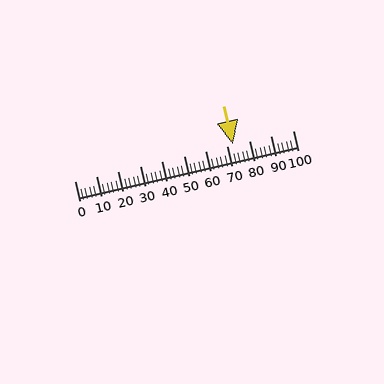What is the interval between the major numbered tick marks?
The major tick marks are spaced 10 units apart.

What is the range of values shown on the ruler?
The ruler shows values from 0 to 100.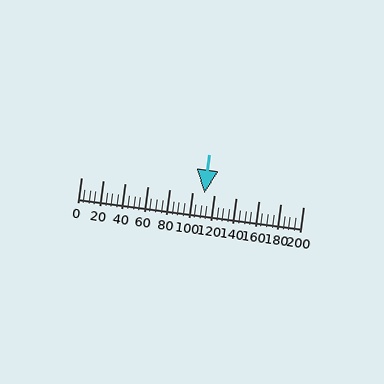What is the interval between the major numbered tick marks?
The major tick marks are spaced 20 units apart.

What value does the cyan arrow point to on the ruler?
The cyan arrow points to approximately 111.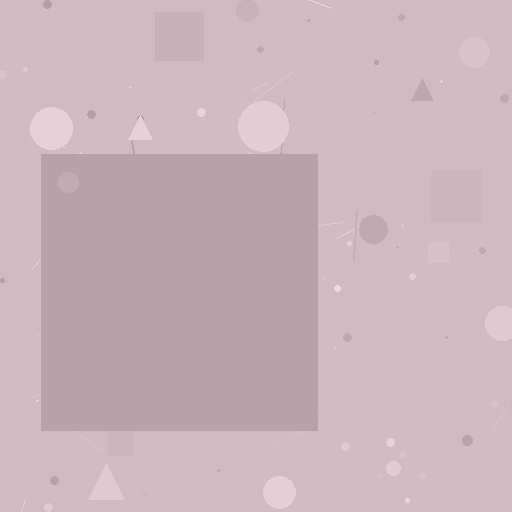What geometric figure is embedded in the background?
A square is embedded in the background.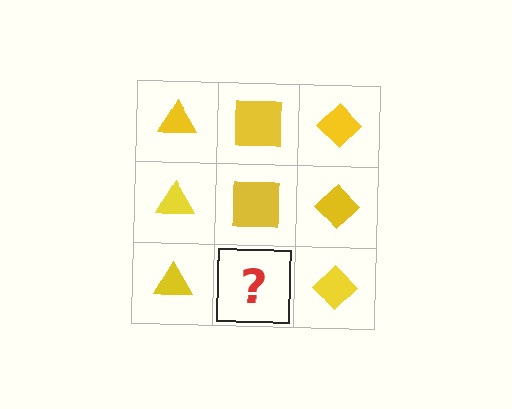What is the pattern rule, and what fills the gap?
The rule is that each column has a consistent shape. The gap should be filled with a yellow square.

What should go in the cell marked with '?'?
The missing cell should contain a yellow square.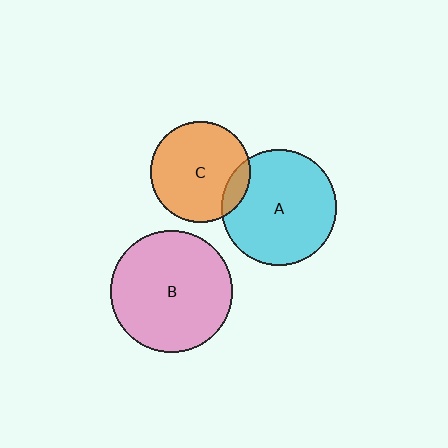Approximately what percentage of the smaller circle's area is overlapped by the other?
Approximately 10%.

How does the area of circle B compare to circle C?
Approximately 1.5 times.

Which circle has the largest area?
Circle B (pink).